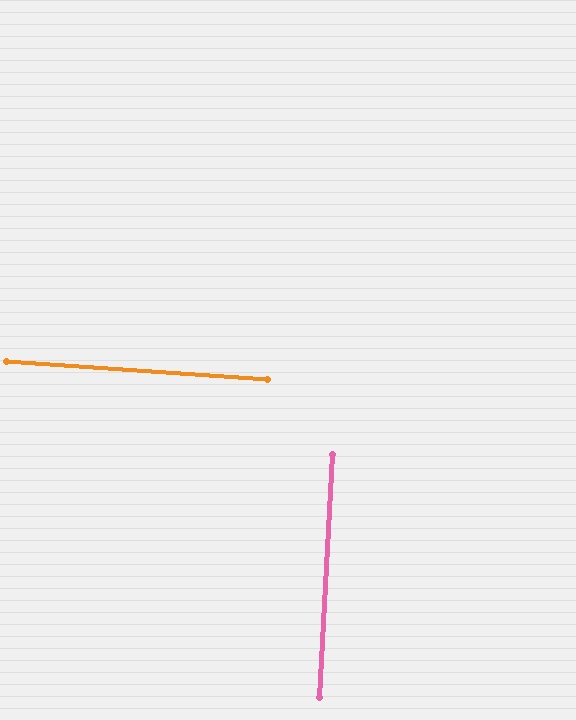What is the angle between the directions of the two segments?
Approximately 89 degrees.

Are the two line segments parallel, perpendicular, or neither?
Perpendicular — they meet at approximately 89°.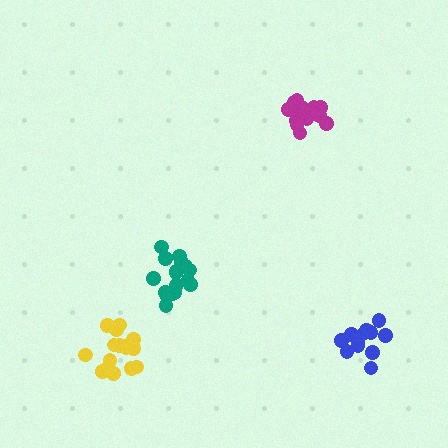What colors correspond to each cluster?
The clusters are colored: teal, blue, magenta, yellow.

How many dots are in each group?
Group 1: 17 dots, Group 2: 12 dots, Group 3: 15 dots, Group 4: 16 dots (60 total).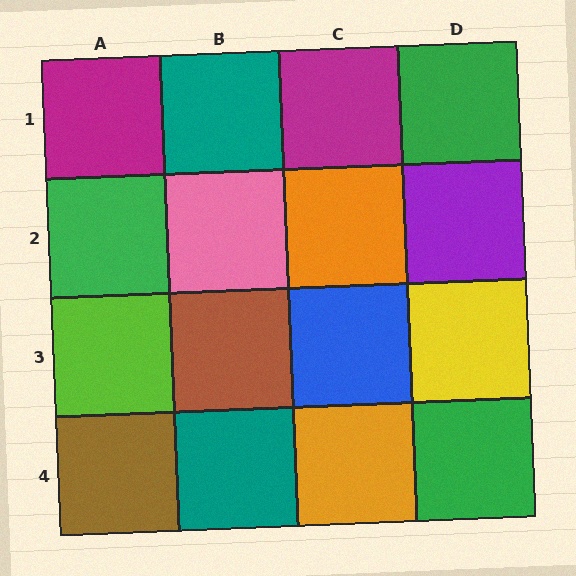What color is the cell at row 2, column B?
Pink.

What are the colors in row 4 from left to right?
Brown, teal, orange, green.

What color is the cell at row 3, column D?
Yellow.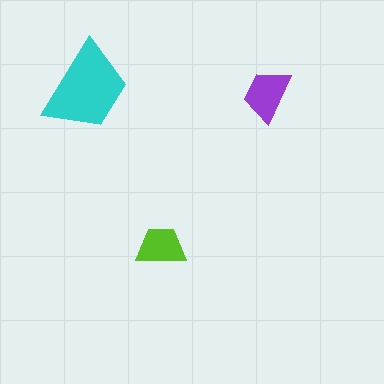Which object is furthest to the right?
The purple trapezoid is rightmost.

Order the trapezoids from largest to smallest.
the cyan one, the purple one, the lime one.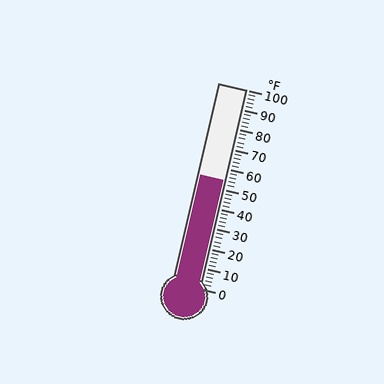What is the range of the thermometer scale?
The thermometer scale ranges from 0°F to 100°F.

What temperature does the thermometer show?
The thermometer shows approximately 54°F.